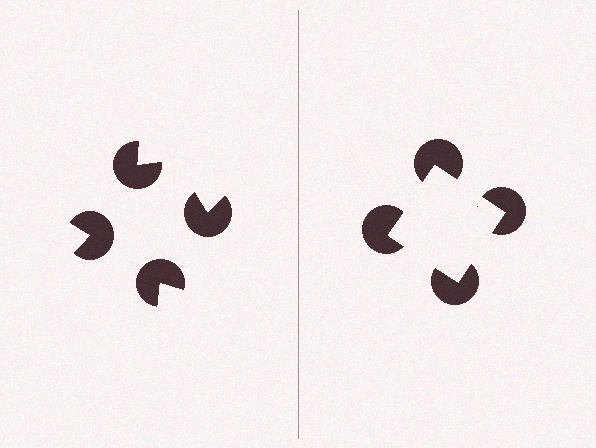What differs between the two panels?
The pac-man discs are positioned identically on both sides; only the wedge orientations differ. On the right they align to a square; on the left they are misaligned.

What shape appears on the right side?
An illusory square.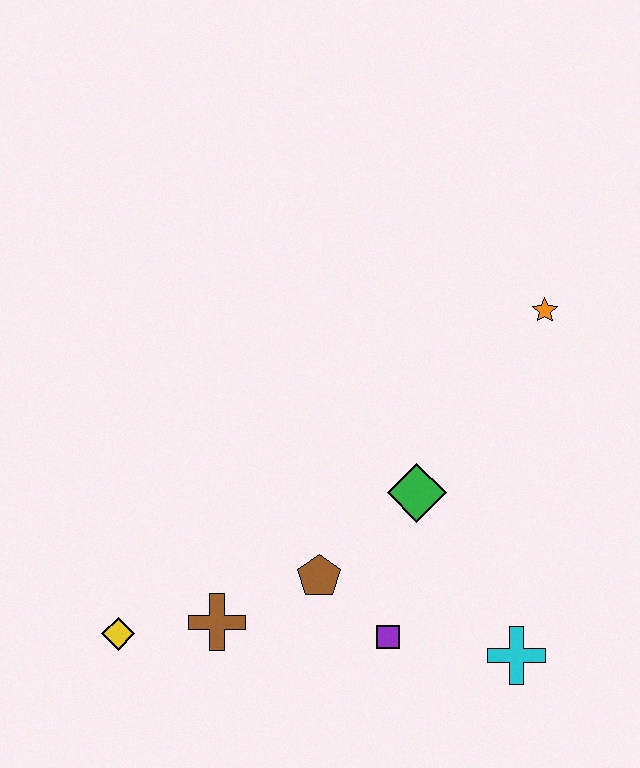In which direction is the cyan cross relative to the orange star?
The cyan cross is below the orange star.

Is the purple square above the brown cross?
No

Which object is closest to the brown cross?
The yellow diamond is closest to the brown cross.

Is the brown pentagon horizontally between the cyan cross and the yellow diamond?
Yes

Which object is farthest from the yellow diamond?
The orange star is farthest from the yellow diamond.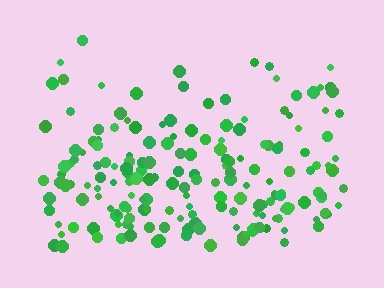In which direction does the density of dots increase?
From top to bottom, with the bottom side densest.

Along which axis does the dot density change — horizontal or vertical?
Vertical.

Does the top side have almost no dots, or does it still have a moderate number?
Still a moderate number, just noticeably fewer than the bottom.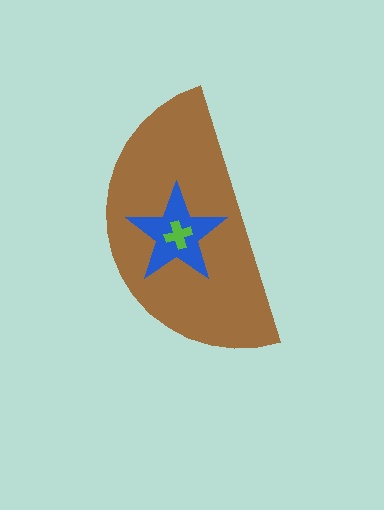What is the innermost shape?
The lime cross.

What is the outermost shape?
The brown semicircle.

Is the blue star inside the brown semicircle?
Yes.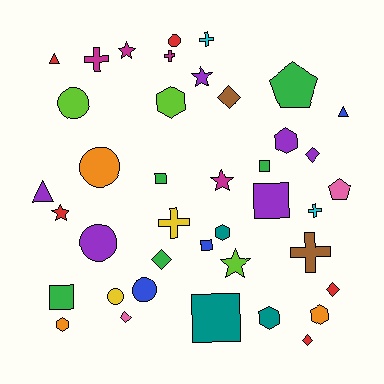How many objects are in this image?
There are 40 objects.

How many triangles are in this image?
There are 3 triangles.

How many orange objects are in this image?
There are 3 orange objects.